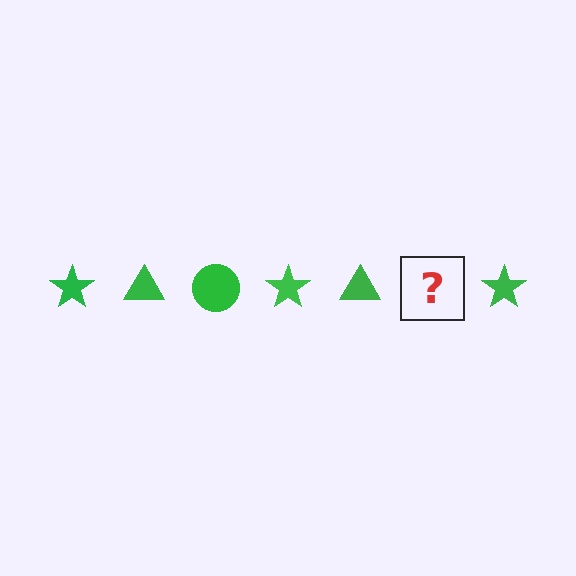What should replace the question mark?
The question mark should be replaced with a green circle.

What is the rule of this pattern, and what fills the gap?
The rule is that the pattern cycles through star, triangle, circle shapes in green. The gap should be filled with a green circle.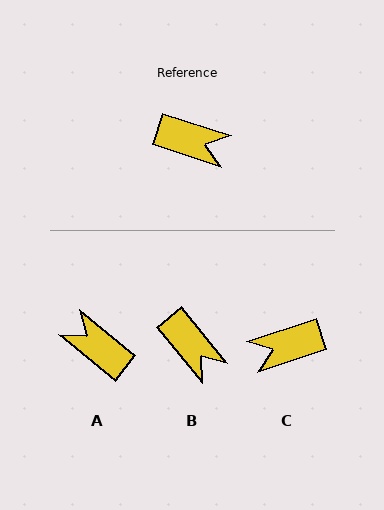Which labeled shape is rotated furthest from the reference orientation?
A, about 158 degrees away.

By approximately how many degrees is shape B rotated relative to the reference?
Approximately 33 degrees clockwise.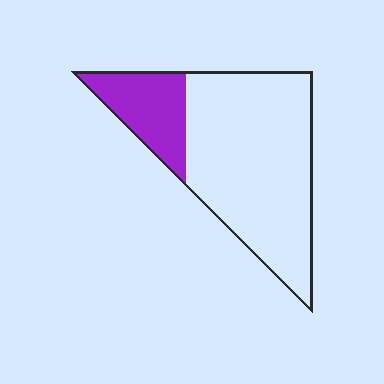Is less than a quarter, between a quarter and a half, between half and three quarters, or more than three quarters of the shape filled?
Less than a quarter.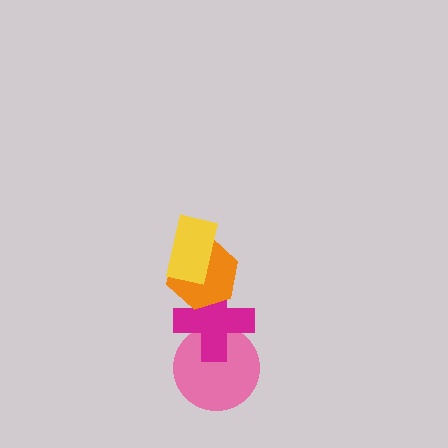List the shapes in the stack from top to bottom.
From top to bottom: the yellow rectangle, the orange hexagon, the magenta cross, the pink circle.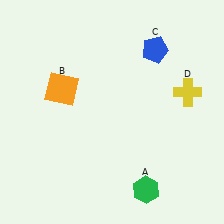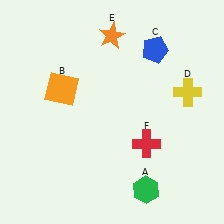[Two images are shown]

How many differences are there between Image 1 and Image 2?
There are 2 differences between the two images.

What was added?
An orange star (E), a red cross (F) were added in Image 2.